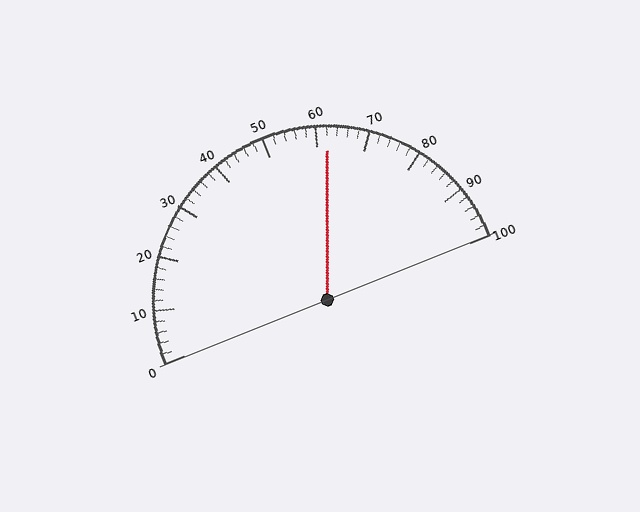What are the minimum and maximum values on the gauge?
The gauge ranges from 0 to 100.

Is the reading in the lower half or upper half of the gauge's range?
The reading is in the upper half of the range (0 to 100).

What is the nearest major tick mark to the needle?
The nearest major tick mark is 60.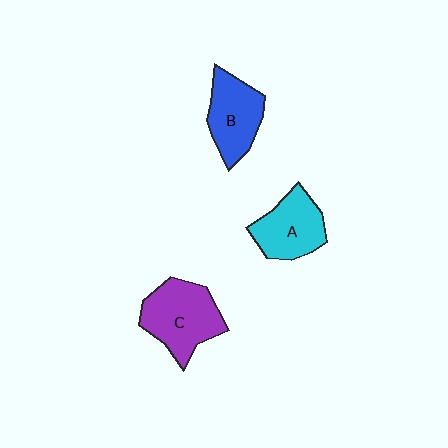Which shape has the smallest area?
Shape A (cyan).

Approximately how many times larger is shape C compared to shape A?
Approximately 1.2 times.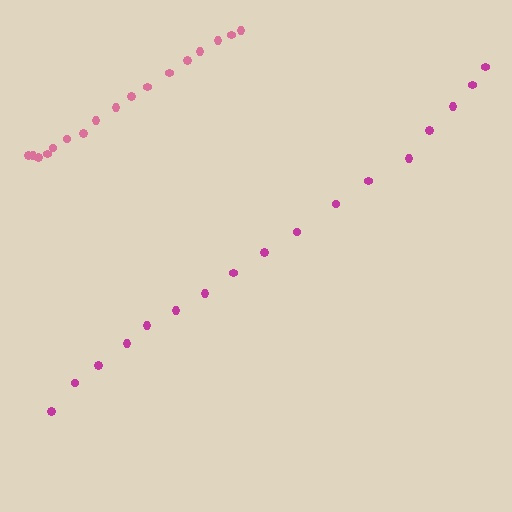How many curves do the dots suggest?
There are 2 distinct paths.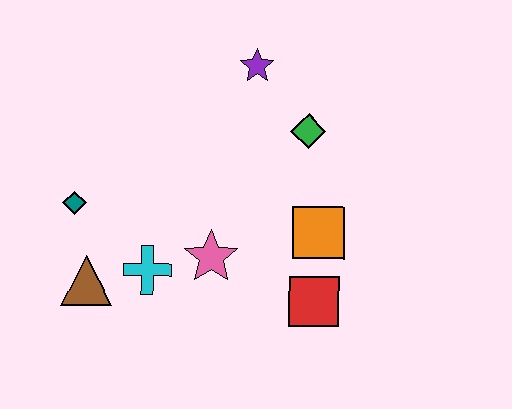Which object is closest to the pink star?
The cyan cross is closest to the pink star.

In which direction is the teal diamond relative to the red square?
The teal diamond is to the left of the red square.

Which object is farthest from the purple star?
The brown triangle is farthest from the purple star.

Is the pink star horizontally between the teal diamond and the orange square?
Yes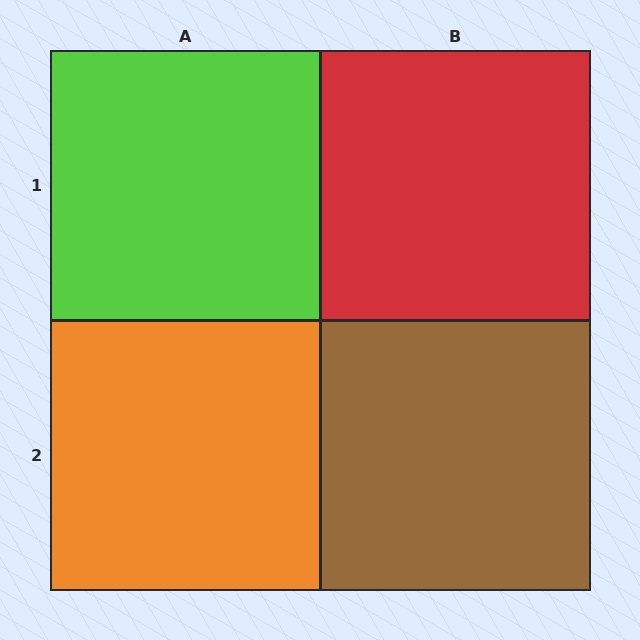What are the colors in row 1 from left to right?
Lime, red.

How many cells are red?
1 cell is red.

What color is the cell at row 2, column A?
Orange.